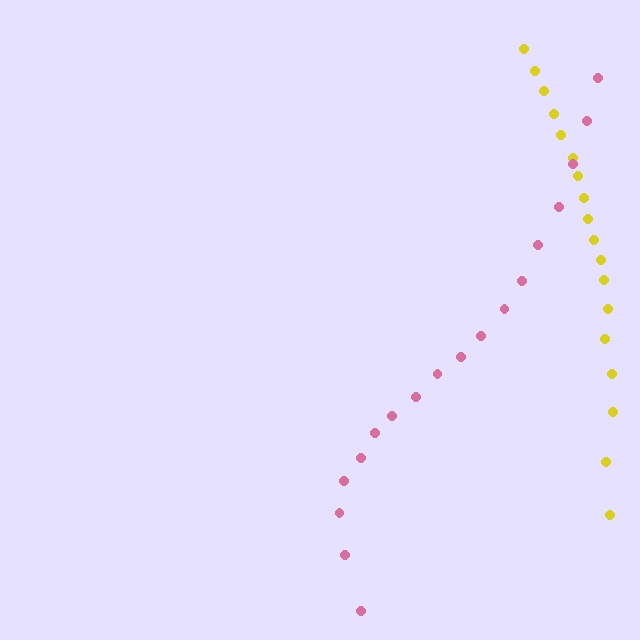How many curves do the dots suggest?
There are 2 distinct paths.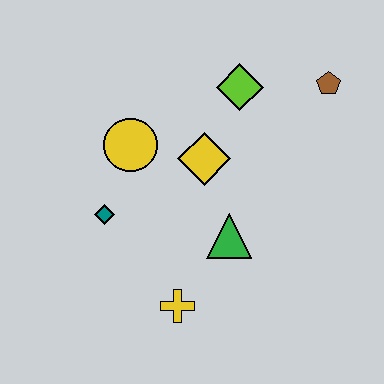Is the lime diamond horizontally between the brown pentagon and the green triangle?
Yes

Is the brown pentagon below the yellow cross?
No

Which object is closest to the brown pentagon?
The lime diamond is closest to the brown pentagon.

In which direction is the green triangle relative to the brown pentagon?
The green triangle is below the brown pentagon.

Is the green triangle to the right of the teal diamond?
Yes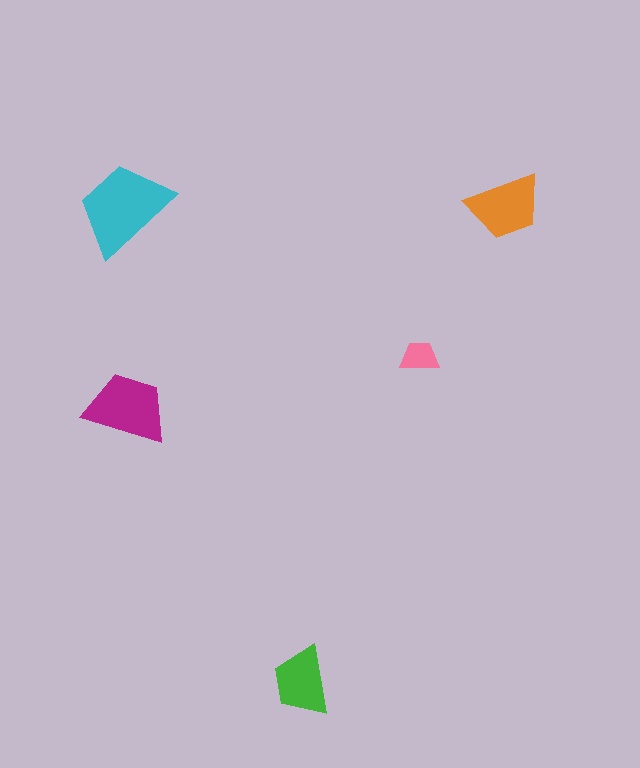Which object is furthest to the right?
The orange trapezoid is rightmost.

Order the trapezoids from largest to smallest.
the cyan one, the magenta one, the orange one, the green one, the pink one.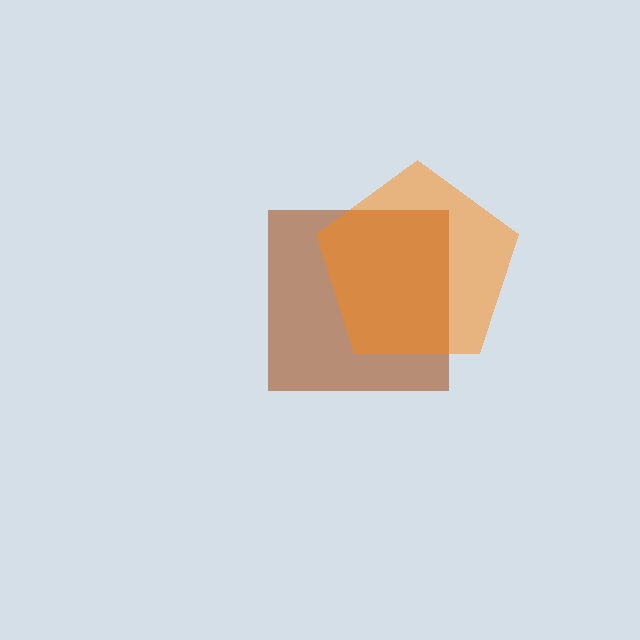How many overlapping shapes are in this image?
There are 2 overlapping shapes in the image.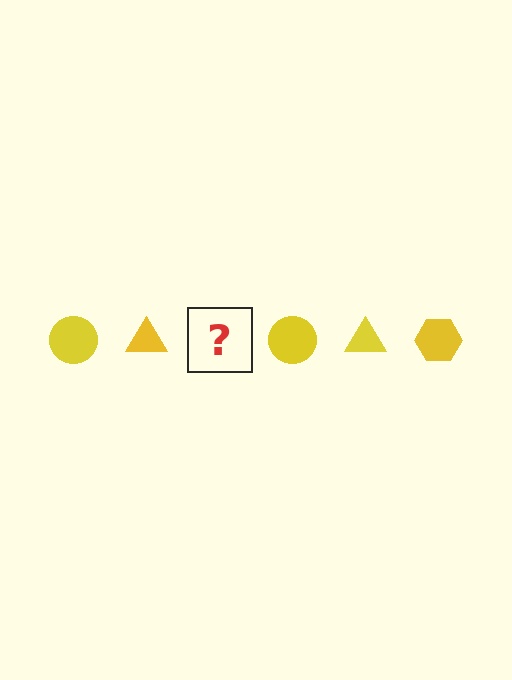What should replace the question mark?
The question mark should be replaced with a yellow hexagon.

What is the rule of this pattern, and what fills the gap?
The rule is that the pattern cycles through circle, triangle, hexagon shapes in yellow. The gap should be filled with a yellow hexagon.